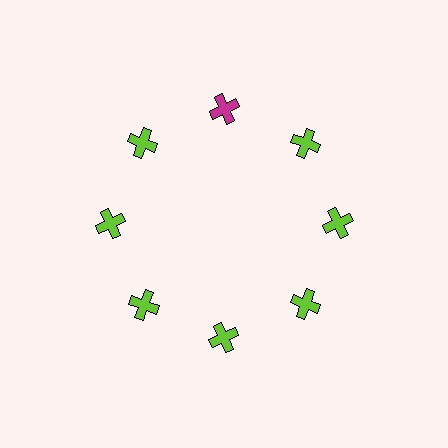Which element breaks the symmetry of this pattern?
The magenta cross at roughly the 12 o'clock position breaks the symmetry. All other shapes are lime crosses.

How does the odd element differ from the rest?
It has a different color: magenta instead of lime.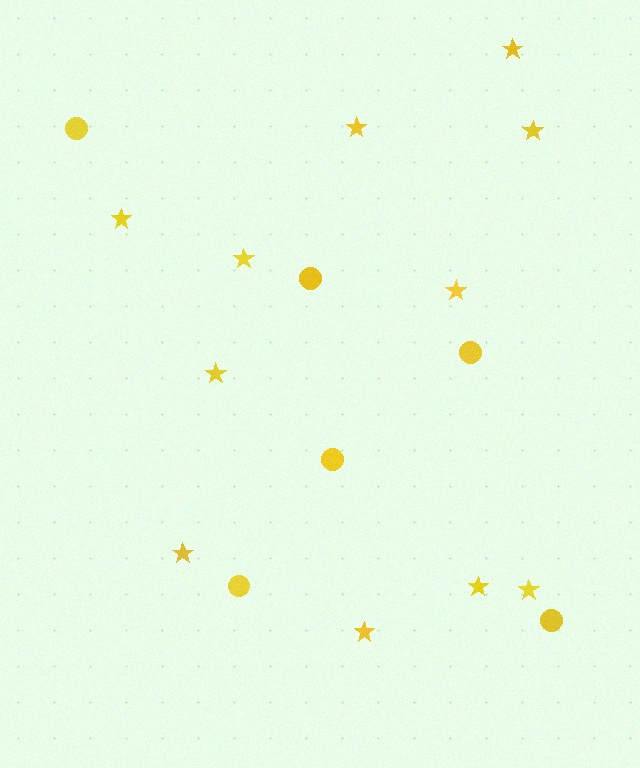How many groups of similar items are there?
There are 2 groups: one group of circles (6) and one group of stars (11).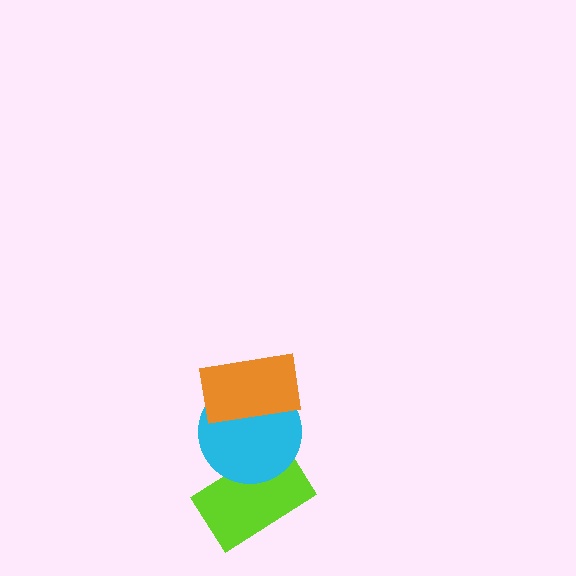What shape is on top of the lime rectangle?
The cyan circle is on top of the lime rectangle.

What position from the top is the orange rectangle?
The orange rectangle is 1st from the top.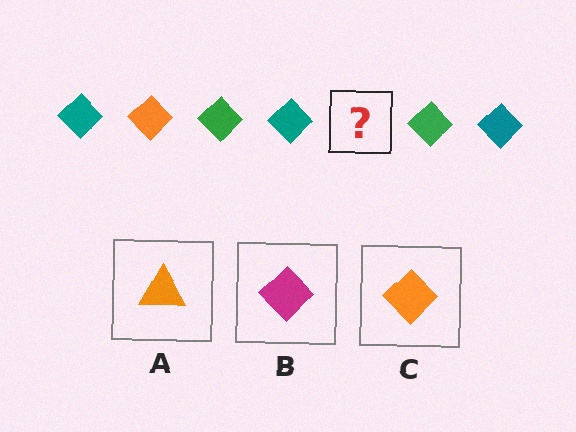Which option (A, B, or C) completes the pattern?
C.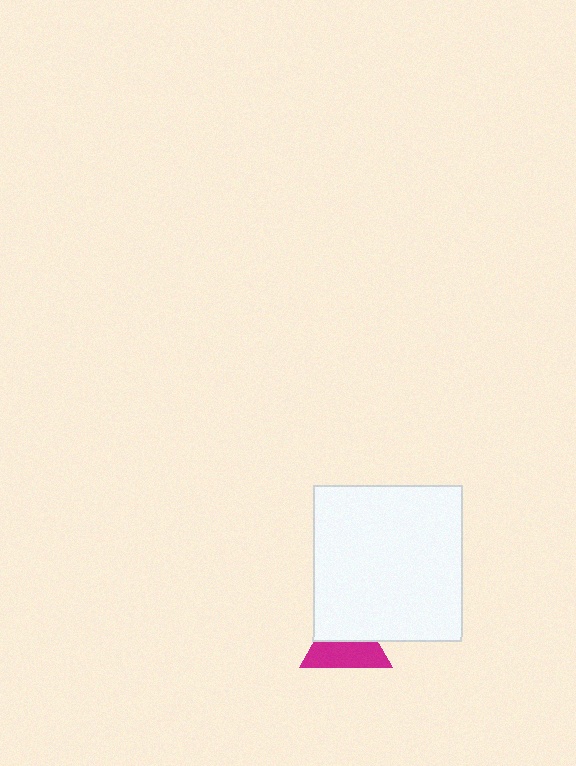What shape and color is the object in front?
The object in front is a white rectangle.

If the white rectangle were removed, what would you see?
You would see the complete magenta triangle.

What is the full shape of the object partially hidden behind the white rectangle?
The partially hidden object is a magenta triangle.